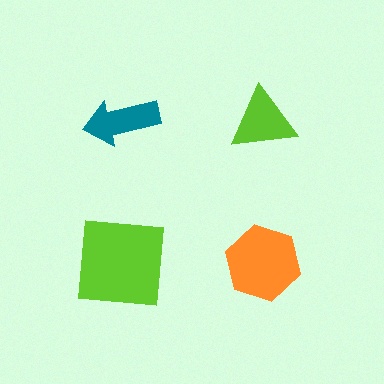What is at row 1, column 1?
A teal arrow.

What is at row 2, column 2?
An orange hexagon.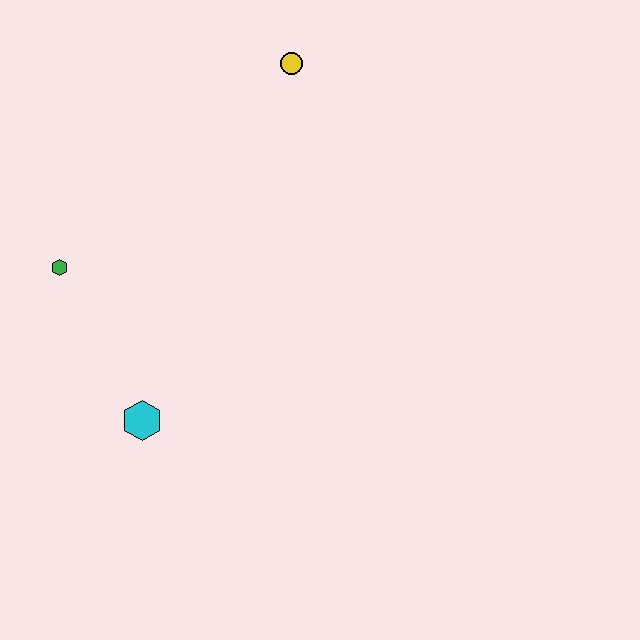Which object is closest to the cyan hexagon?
The green hexagon is closest to the cyan hexagon.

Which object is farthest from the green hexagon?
The yellow circle is farthest from the green hexagon.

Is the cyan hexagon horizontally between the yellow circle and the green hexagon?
Yes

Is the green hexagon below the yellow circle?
Yes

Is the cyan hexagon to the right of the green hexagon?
Yes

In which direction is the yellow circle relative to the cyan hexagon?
The yellow circle is above the cyan hexagon.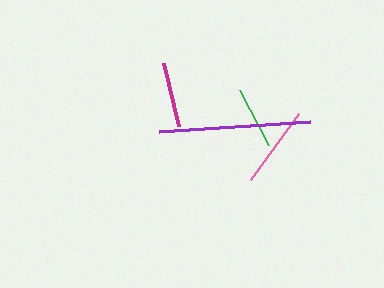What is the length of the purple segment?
The purple segment is approximately 151 pixels long.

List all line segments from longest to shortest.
From longest to shortest: purple, pink, magenta, green.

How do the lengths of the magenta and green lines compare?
The magenta and green lines are approximately the same length.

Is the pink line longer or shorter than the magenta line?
The pink line is longer than the magenta line.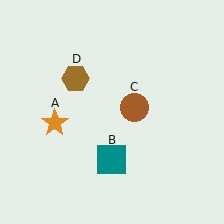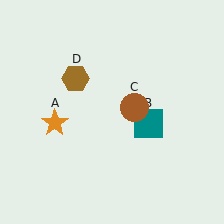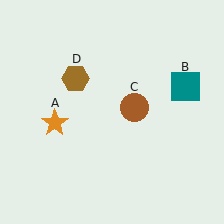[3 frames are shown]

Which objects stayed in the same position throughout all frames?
Orange star (object A) and brown circle (object C) and brown hexagon (object D) remained stationary.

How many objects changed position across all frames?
1 object changed position: teal square (object B).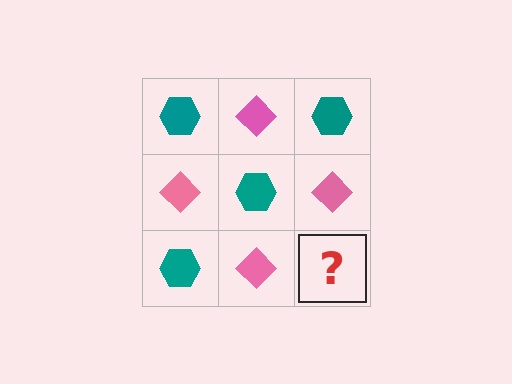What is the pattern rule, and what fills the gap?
The rule is that it alternates teal hexagon and pink diamond in a checkerboard pattern. The gap should be filled with a teal hexagon.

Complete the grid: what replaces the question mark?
The question mark should be replaced with a teal hexagon.